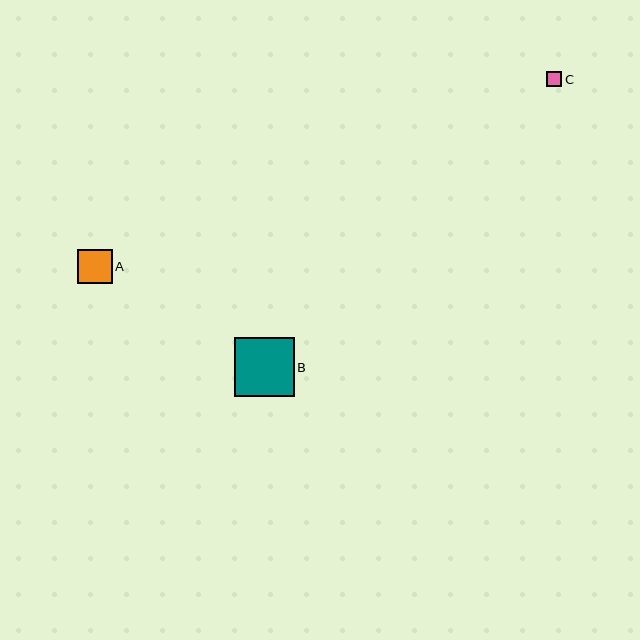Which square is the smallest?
Square C is the smallest with a size of approximately 15 pixels.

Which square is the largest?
Square B is the largest with a size of approximately 59 pixels.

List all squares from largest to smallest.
From largest to smallest: B, A, C.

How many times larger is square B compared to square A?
Square B is approximately 1.7 times the size of square A.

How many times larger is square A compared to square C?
Square A is approximately 2.3 times the size of square C.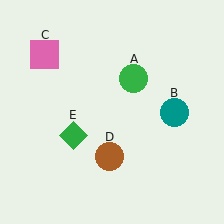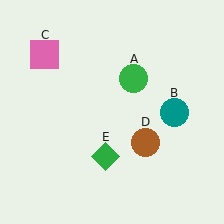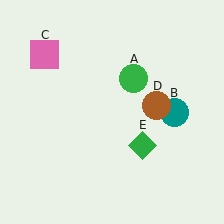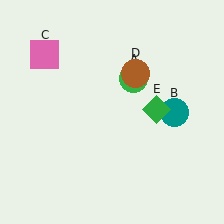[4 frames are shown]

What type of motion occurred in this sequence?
The brown circle (object D), green diamond (object E) rotated counterclockwise around the center of the scene.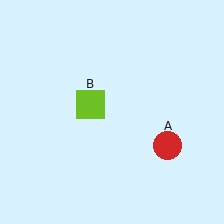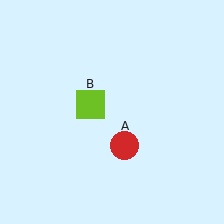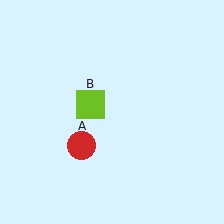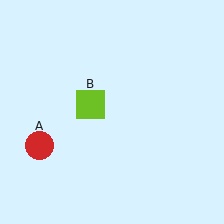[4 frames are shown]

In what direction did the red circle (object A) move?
The red circle (object A) moved left.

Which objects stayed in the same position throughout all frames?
Lime square (object B) remained stationary.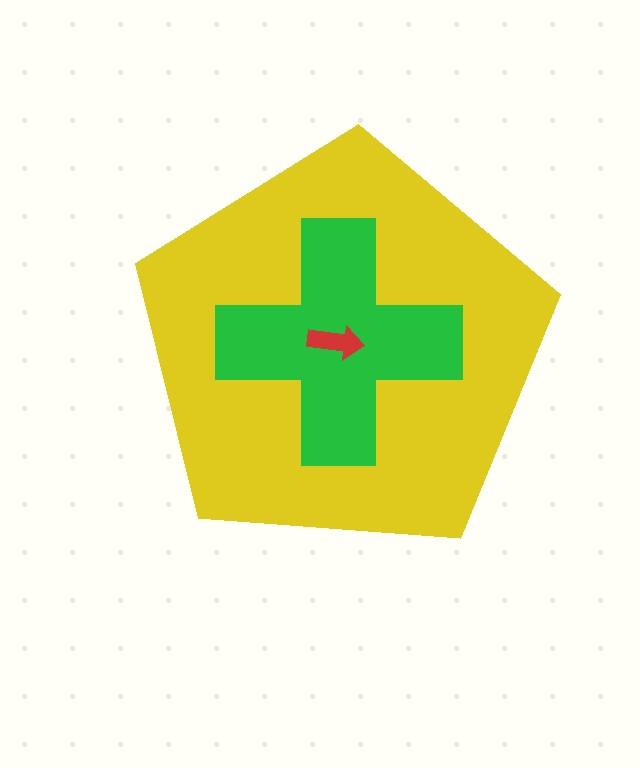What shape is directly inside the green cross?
The red arrow.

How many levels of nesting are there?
3.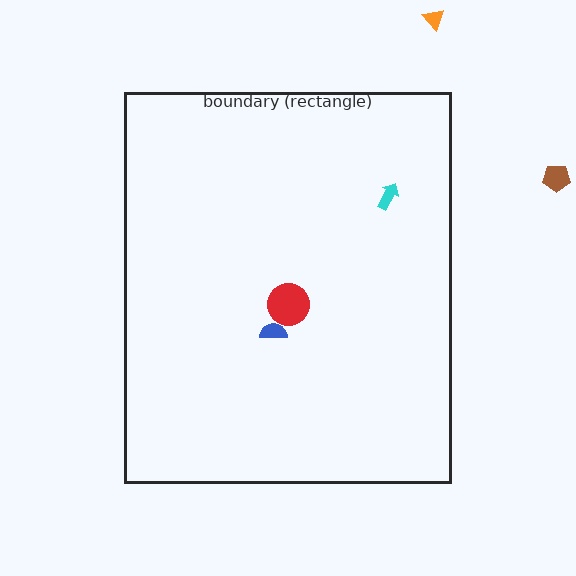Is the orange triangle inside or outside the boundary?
Outside.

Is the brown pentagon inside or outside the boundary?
Outside.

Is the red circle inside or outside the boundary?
Inside.